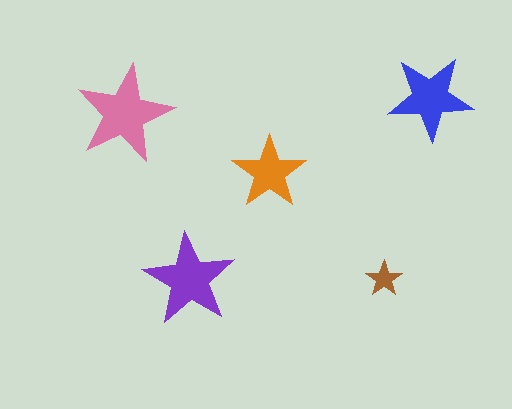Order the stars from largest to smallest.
the pink one, the purple one, the blue one, the orange one, the brown one.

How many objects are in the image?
There are 5 objects in the image.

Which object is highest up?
The blue star is topmost.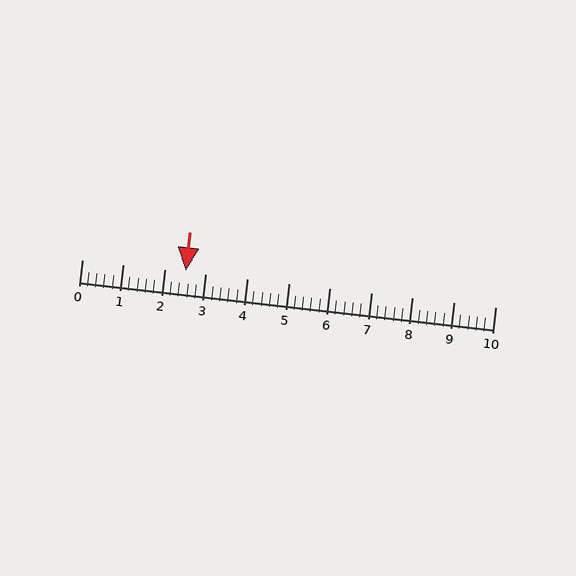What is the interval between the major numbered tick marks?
The major tick marks are spaced 1 units apart.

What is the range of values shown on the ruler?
The ruler shows values from 0 to 10.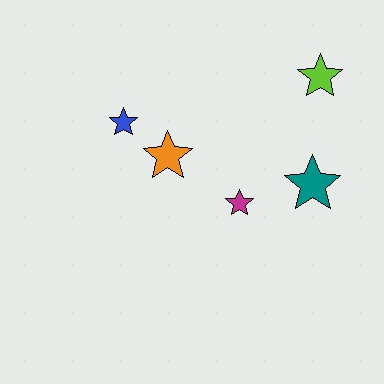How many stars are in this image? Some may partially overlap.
There are 5 stars.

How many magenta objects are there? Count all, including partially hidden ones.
There is 1 magenta object.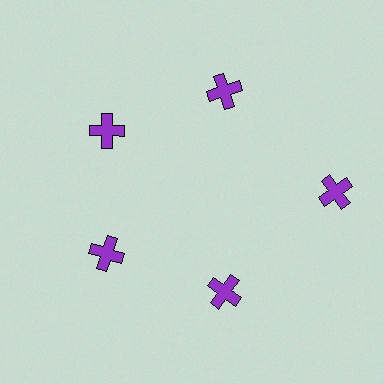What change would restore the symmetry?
The symmetry would be restored by moving it inward, back onto the ring so that all 5 crosses sit at equal angles and equal distance from the center.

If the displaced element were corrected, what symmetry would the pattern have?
It would have 5-fold rotational symmetry — the pattern would map onto itself every 72 degrees.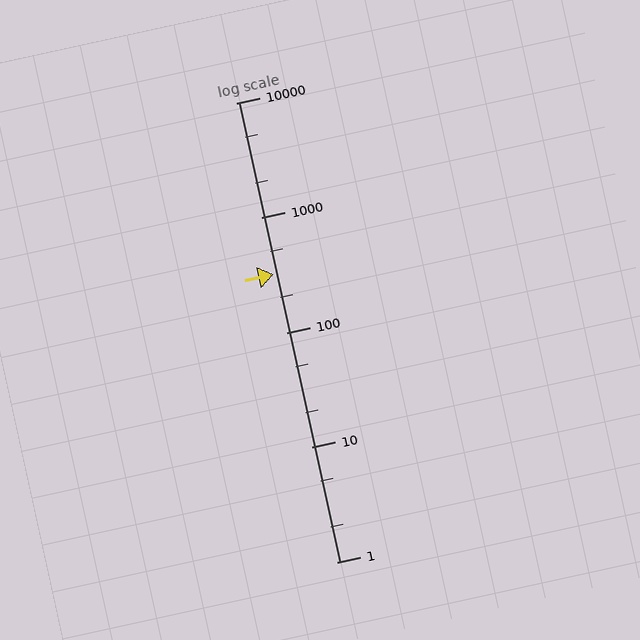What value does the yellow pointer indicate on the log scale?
The pointer indicates approximately 320.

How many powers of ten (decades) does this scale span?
The scale spans 4 decades, from 1 to 10000.